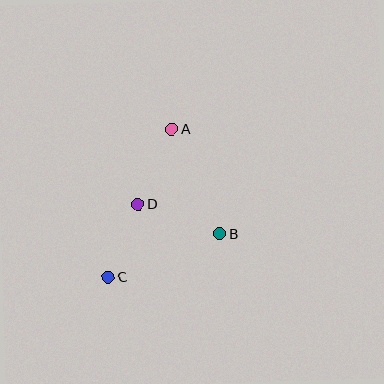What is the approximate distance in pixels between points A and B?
The distance between A and B is approximately 115 pixels.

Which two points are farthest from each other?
Points A and C are farthest from each other.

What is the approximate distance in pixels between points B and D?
The distance between B and D is approximately 87 pixels.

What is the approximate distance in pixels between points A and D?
The distance between A and D is approximately 82 pixels.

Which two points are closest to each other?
Points C and D are closest to each other.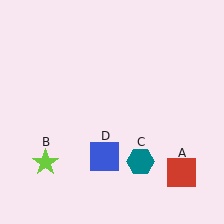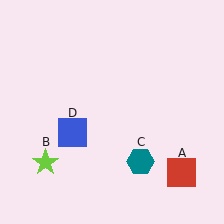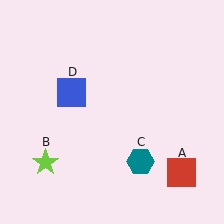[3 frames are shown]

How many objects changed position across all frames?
1 object changed position: blue square (object D).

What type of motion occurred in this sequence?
The blue square (object D) rotated clockwise around the center of the scene.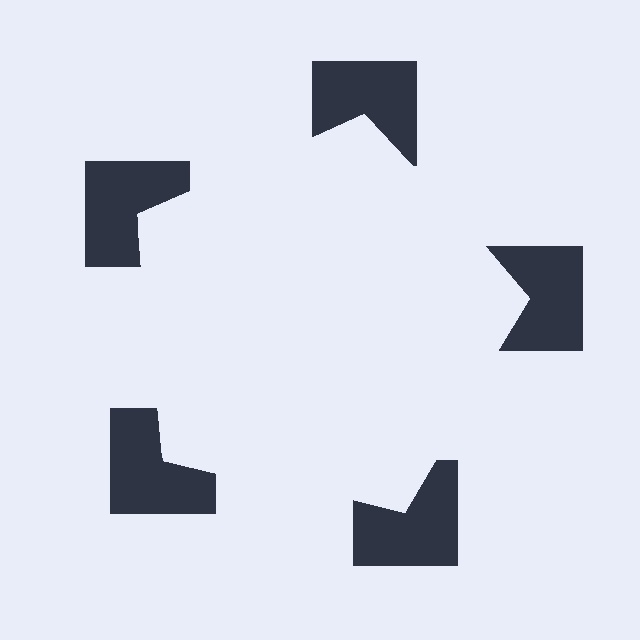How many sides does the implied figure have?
5 sides.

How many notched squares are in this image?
There are 5 — one at each vertex of the illusory pentagon.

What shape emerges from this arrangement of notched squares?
An illusory pentagon — its edges are inferred from the aligned wedge cuts in the notched squares, not physically drawn.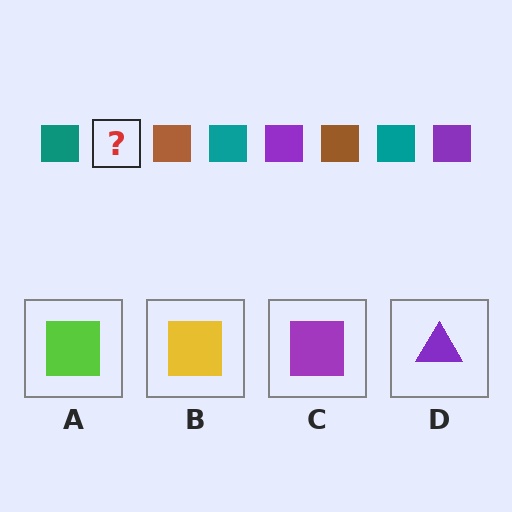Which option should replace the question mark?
Option C.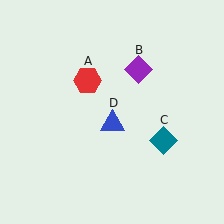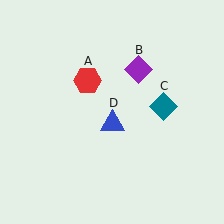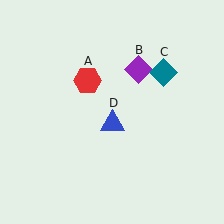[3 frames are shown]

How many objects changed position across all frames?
1 object changed position: teal diamond (object C).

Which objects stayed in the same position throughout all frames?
Red hexagon (object A) and purple diamond (object B) and blue triangle (object D) remained stationary.